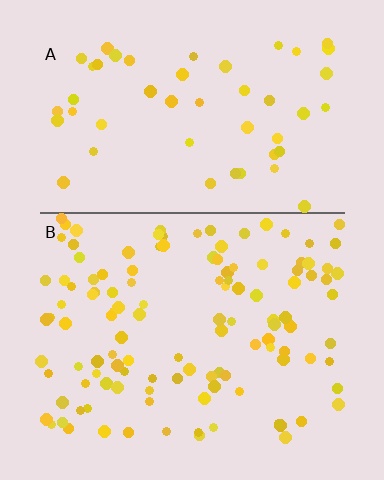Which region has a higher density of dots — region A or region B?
B (the bottom).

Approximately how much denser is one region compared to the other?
Approximately 2.4× — region B over region A.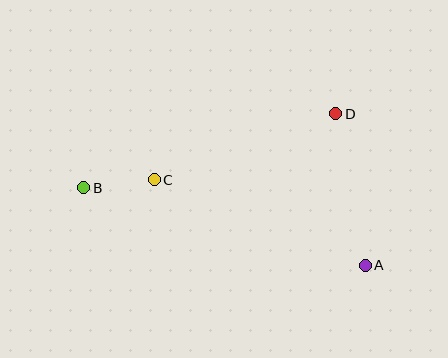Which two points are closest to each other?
Points B and C are closest to each other.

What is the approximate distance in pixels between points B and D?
The distance between B and D is approximately 263 pixels.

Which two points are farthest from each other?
Points A and B are farthest from each other.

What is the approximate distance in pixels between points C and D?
The distance between C and D is approximately 193 pixels.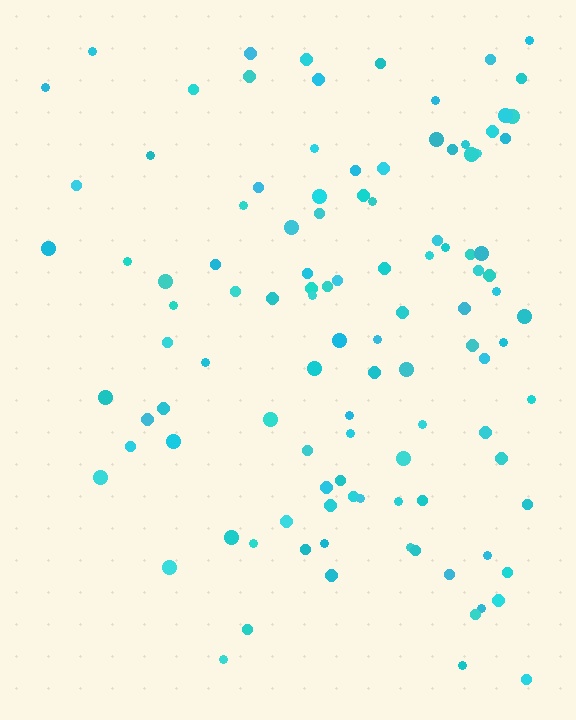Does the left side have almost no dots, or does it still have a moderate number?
Still a moderate number, just noticeably fewer than the right.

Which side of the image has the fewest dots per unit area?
The left.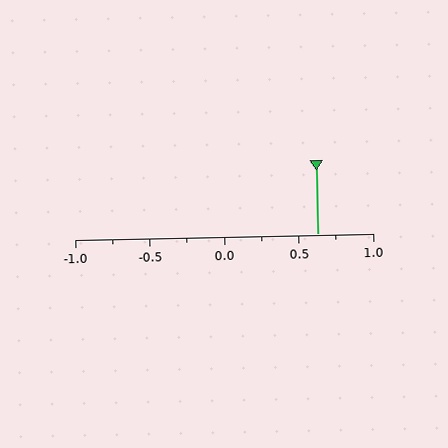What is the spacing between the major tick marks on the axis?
The major ticks are spaced 0.5 apart.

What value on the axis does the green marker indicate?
The marker indicates approximately 0.62.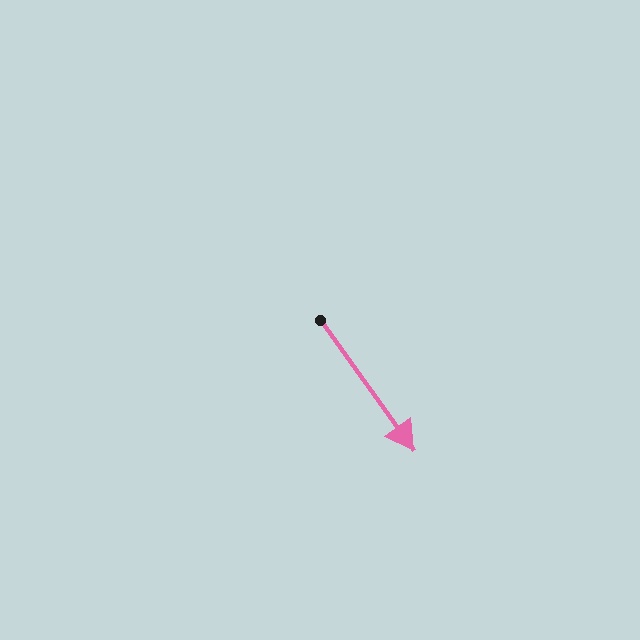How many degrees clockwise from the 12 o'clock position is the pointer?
Approximately 144 degrees.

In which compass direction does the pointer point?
Southeast.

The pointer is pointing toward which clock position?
Roughly 5 o'clock.